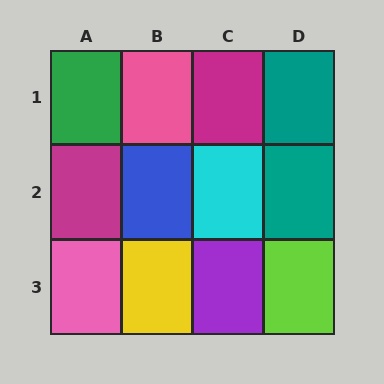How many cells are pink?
2 cells are pink.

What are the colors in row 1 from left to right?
Green, pink, magenta, teal.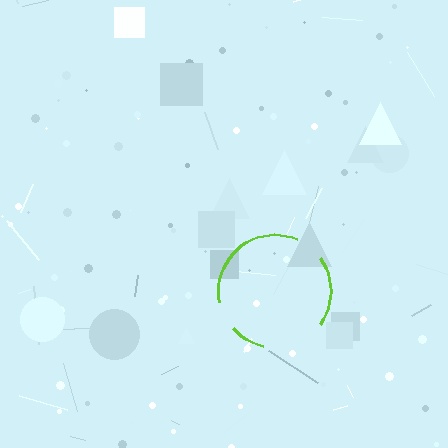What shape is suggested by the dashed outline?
The dashed outline suggests a circle.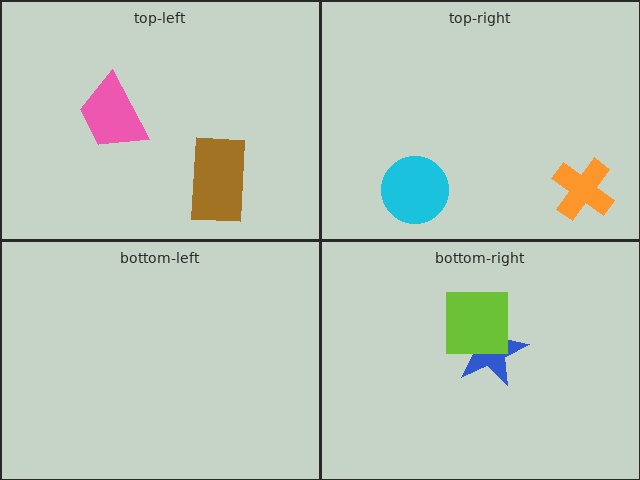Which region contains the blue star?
The bottom-right region.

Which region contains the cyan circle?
The top-right region.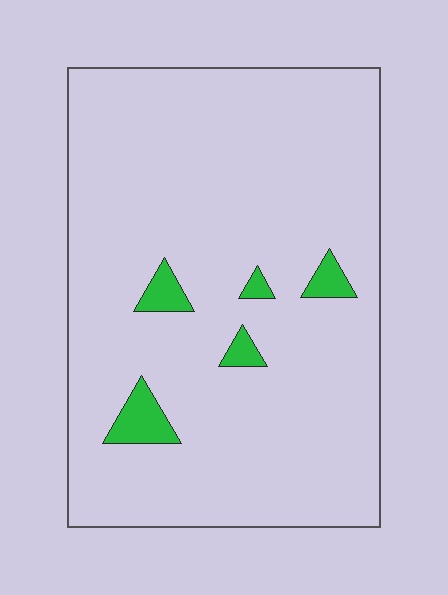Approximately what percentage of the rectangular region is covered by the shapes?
Approximately 5%.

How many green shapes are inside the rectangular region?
5.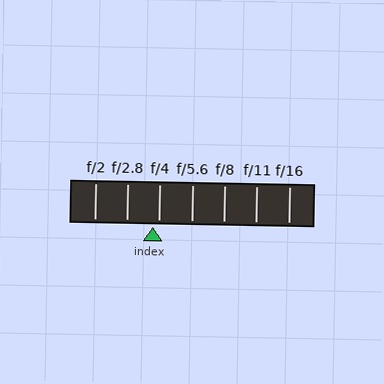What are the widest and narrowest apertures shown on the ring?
The widest aperture shown is f/2 and the narrowest is f/16.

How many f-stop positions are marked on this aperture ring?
There are 7 f-stop positions marked.